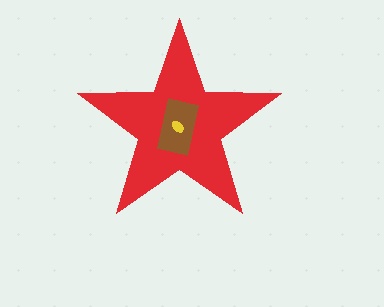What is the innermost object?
The yellow ellipse.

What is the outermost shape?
The red star.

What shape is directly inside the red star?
The brown rectangle.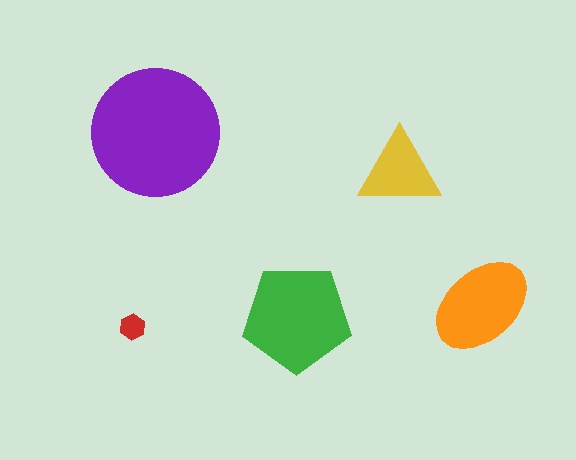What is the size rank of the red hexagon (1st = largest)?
5th.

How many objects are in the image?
There are 5 objects in the image.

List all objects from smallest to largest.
The red hexagon, the yellow triangle, the orange ellipse, the green pentagon, the purple circle.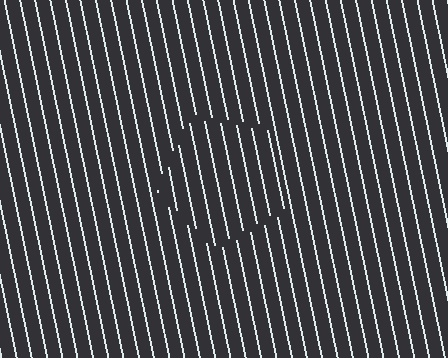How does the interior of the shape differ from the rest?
The interior of the shape contains the same grating, shifted by half a period — the contour is defined by the phase discontinuity where line-ends from the inner and outer gratings abut.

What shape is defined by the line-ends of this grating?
An illusory pentagon. The interior of the shape contains the same grating, shifted by half a period — the contour is defined by the phase discontinuity where line-ends from the inner and outer gratings abut.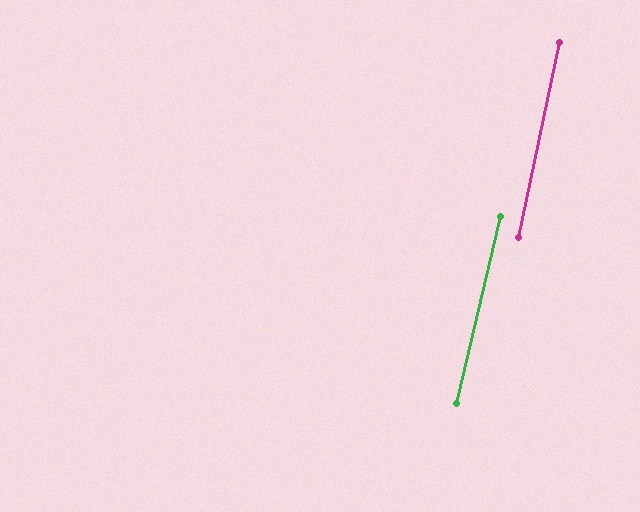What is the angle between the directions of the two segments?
Approximately 2 degrees.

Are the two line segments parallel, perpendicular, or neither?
Parallel — their directions differ by only 1.6°.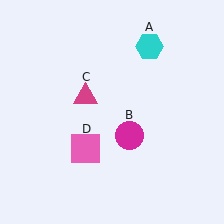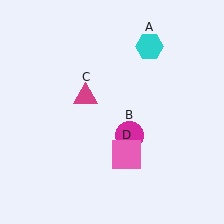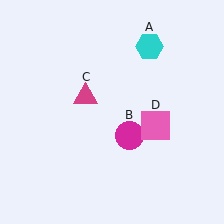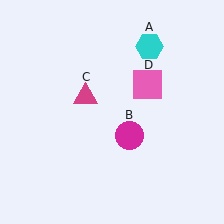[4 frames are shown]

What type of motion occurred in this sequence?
The pink square (object D) rotated counterclockwise around the center of the scene.